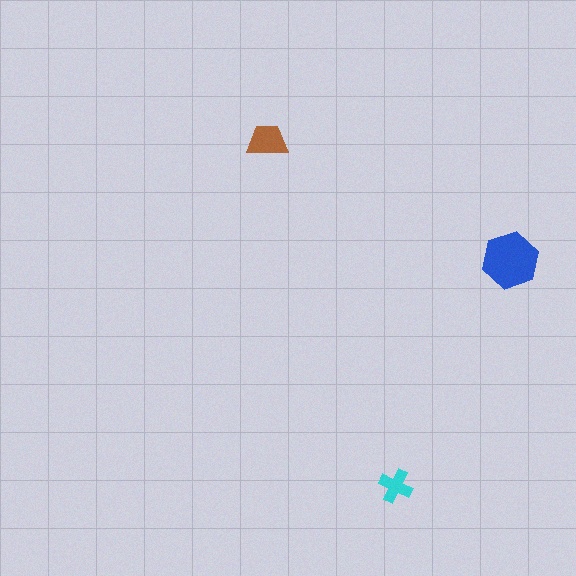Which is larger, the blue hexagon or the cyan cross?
The blue hexagon.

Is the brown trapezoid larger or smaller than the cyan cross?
Larger.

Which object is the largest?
The blue hexagon.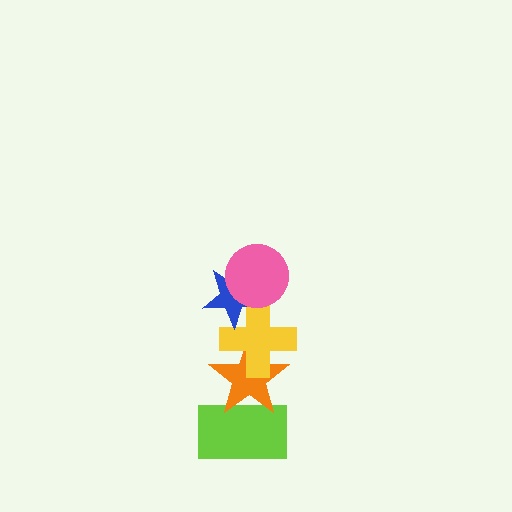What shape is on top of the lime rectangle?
The orange star is on top of the lime rectangle.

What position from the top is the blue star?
The blue star is 2nd from the top.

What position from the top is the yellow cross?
The yellow cross is 3rd from the top.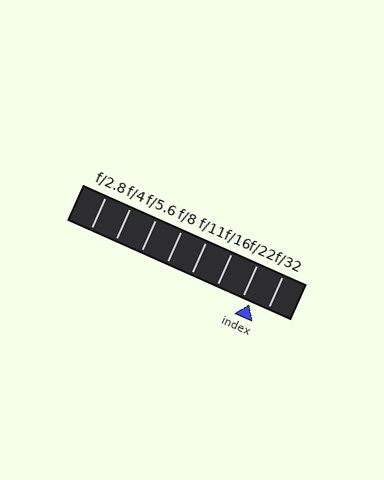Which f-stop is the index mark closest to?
The index mark is closest to f/22.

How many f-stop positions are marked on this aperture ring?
There are 8 f-stop positions marked.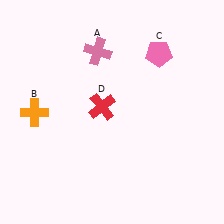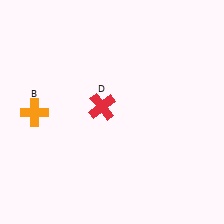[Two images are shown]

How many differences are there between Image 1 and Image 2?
There are 2 differences between the two images.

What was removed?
The pink cross (A), the pink pentagon (C) were removed in Image 2.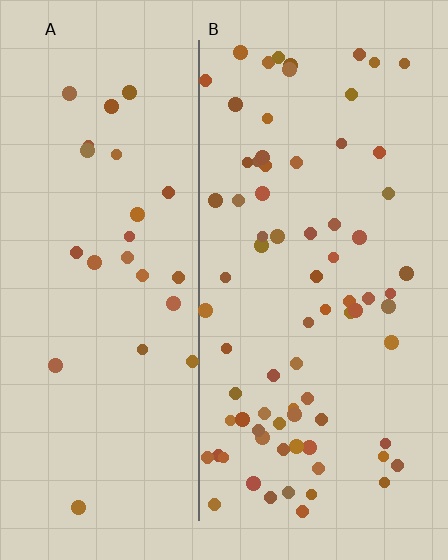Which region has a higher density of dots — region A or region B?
B (the right).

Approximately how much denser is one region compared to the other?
Approximately 3.0× — region B over region A.